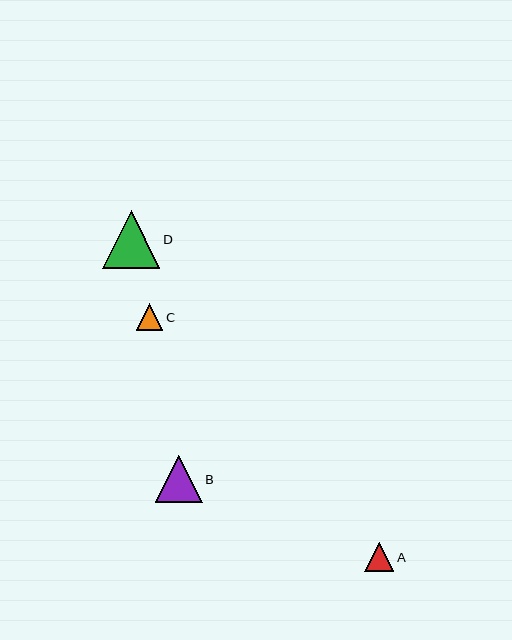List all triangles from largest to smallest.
From largest to smallest: D, B, A, C.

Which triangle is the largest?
Triangle D is the largest with a size of approximately 57 pixels.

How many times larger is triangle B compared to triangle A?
Triangle B is approximately 1.6 times the size of triangle A.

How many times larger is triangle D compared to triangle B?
Triangle D is approximately 1.2 times the size of triangle B.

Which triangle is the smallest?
Triangle C is the smallest with a size of approximately 27 pixels.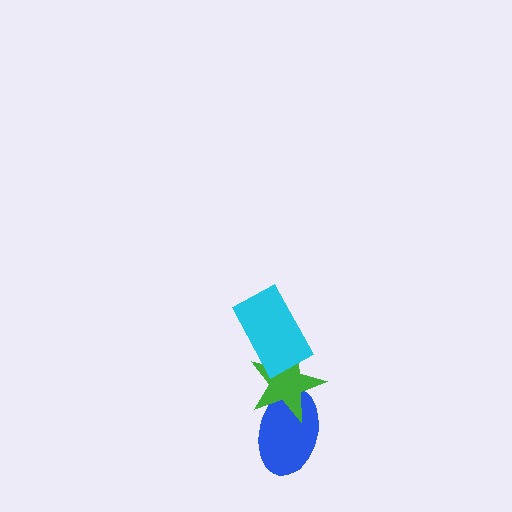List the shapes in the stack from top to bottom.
From top to bottom: the cyan rectangle, the green star, the blue ellipse.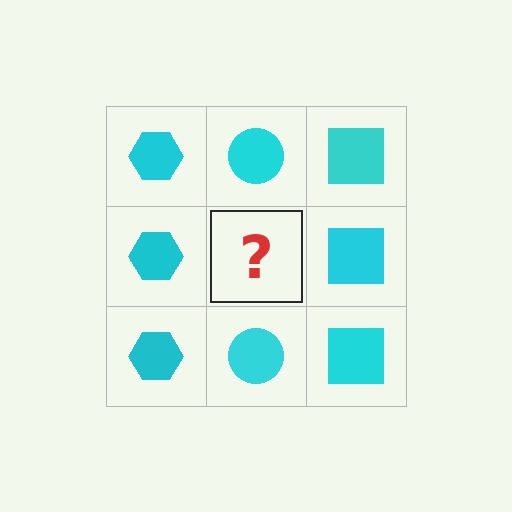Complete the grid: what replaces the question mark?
The question mark should be replaced with a cyan circle.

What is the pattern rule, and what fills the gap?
The rule is that each column has a consistent shape. The gap should be filled with a cyan circle.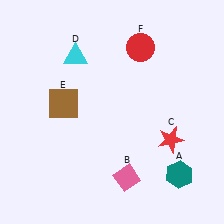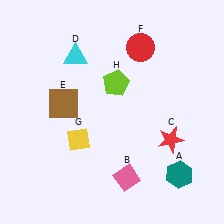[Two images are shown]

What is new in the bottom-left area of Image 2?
A yellow diamond (G) was added in the bottom-left area of Image 2.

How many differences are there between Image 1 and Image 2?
There are 2 differences between the two images.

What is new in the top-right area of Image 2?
A lime pentagon (H) was added in the top-right area of Image 2.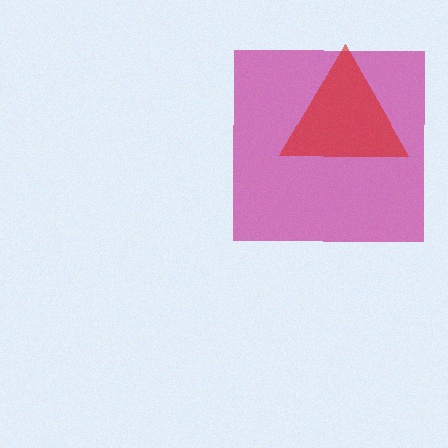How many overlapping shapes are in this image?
There are 2 overlapping shapes in the image.